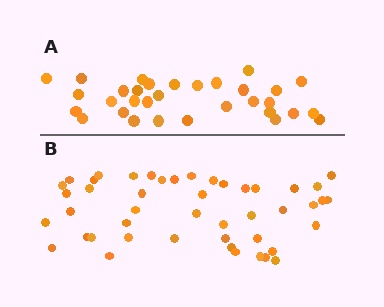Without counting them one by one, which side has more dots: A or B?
Region B (the bottom region) has more dots.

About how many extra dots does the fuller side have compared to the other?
Region B has approximately 15 more dots than region A.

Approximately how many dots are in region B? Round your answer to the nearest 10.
About 50 dots. (The exact count is 46, which rounds to 50.)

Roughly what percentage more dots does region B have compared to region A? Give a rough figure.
About 45% more.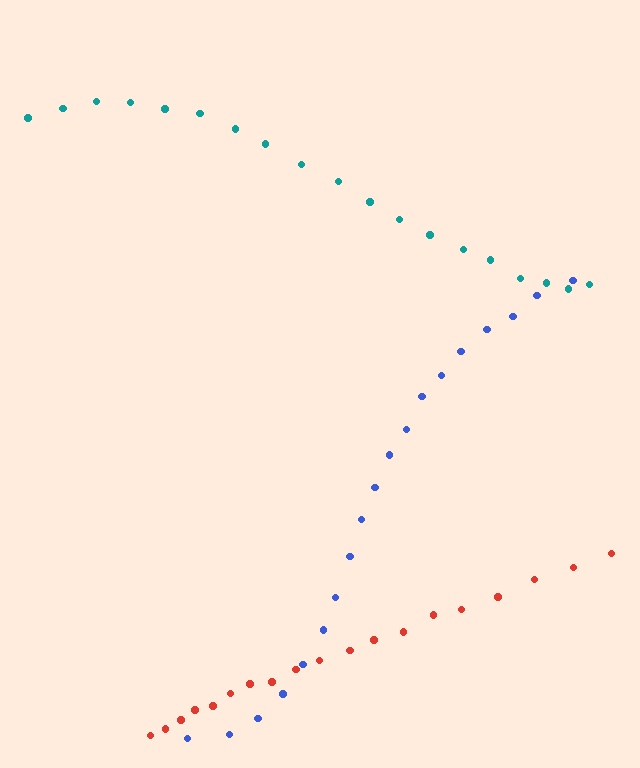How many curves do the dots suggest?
There are 3 distinct paths.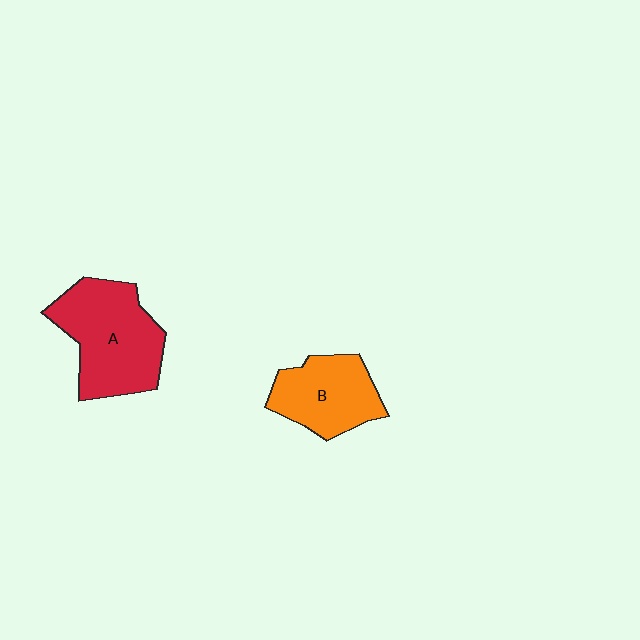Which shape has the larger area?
Shape A (red).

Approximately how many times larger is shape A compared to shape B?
Approximately 1.4 times.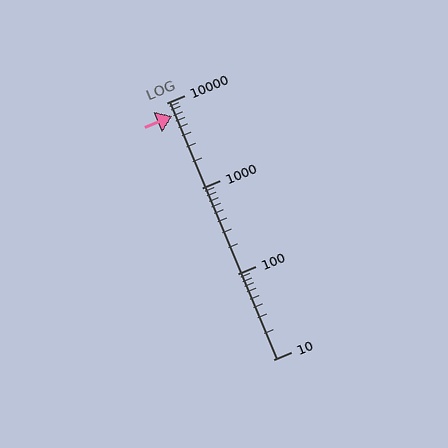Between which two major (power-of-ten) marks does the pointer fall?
The pointer is between 1000 and 10000.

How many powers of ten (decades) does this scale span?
The scale spans 3 decades, from 10 to 10000.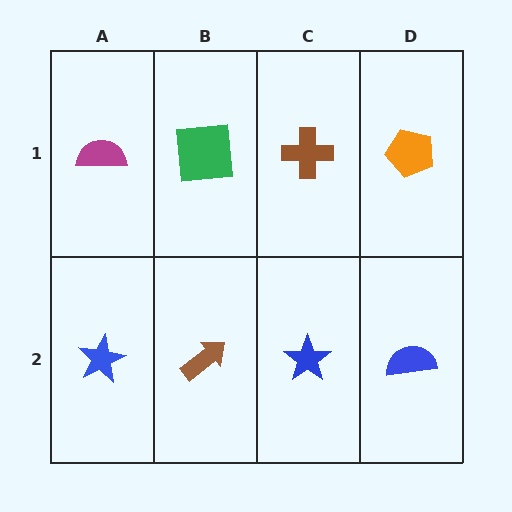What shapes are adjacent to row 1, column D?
A blue semicircle (row 2, column D), a brown cross (row 1, column C).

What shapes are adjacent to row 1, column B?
A brown arrow (row 2, column B), a magenta semicircle (row 1, column A), a brown cross (row 1, column C).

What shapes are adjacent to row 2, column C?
A brown cross (row 1, column C), a brown arrow (row 2, column B), a blue semicircle (row 2, column D).